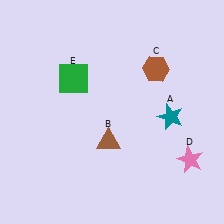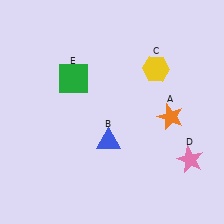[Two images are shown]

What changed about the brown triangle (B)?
In Image 1, B is brown. In Image 2, it changed to blue.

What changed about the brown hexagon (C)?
In Image 1, C is brown. In Image 2, it changed to yellow.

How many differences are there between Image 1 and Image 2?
There are 3 differences between the two images.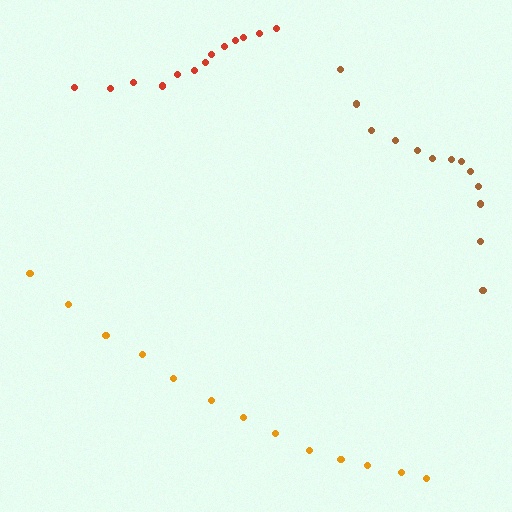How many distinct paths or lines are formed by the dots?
There are 3 distinct paths.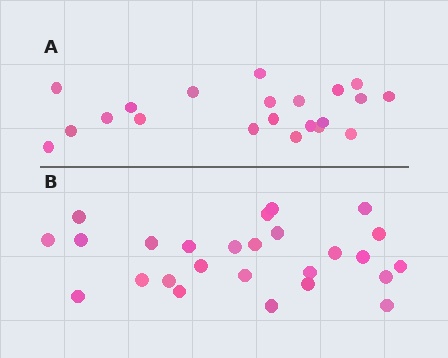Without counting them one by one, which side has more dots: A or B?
Region B (the bottom region) has more dots.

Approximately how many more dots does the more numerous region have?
Region B has about 5 more dots than region A.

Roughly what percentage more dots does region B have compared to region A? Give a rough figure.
About 25% more.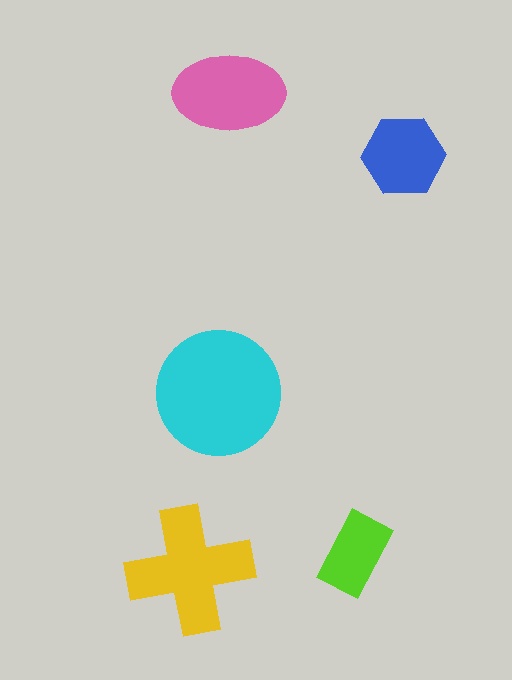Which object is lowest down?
The yellow cross is bottommost.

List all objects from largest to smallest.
The cyan circle, the yellow cross, the pink ellipse, the blue hexagon, the lime rectangle.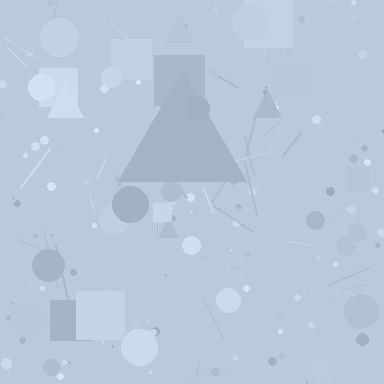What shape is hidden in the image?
A triangle is hidden in the image.